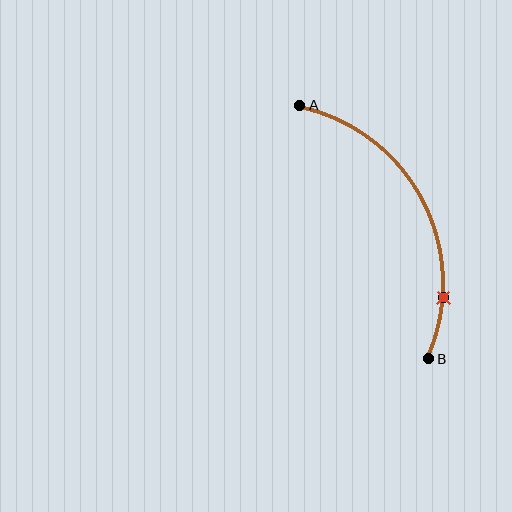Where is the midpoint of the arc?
The arc midpoint is the point on the curve farthest from the straight line joining A and B. It sits to the right of that line.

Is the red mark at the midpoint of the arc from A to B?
No. The red mark lies on the arc but is closer to endpoint B. The arc midpoint would be at the point on the curve equidistant along the arc from both A and B.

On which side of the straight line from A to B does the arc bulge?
The arc bulges to the right of the straight line connecting A and B.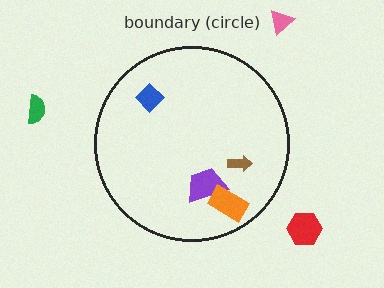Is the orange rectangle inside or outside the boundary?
Inside.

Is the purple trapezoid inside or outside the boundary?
Inside.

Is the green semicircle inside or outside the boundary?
Outside.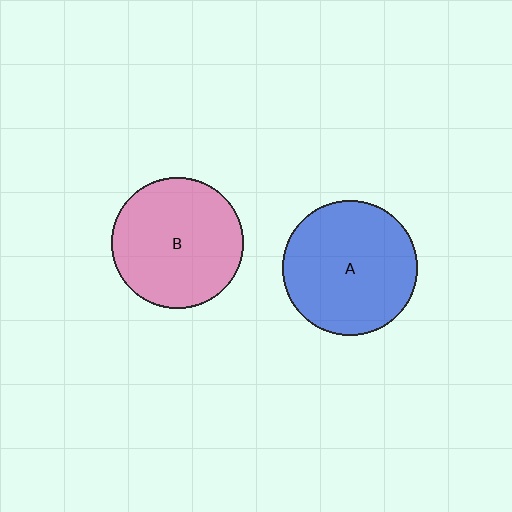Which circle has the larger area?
Circle A (blue).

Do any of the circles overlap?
No, none of the circles overlap.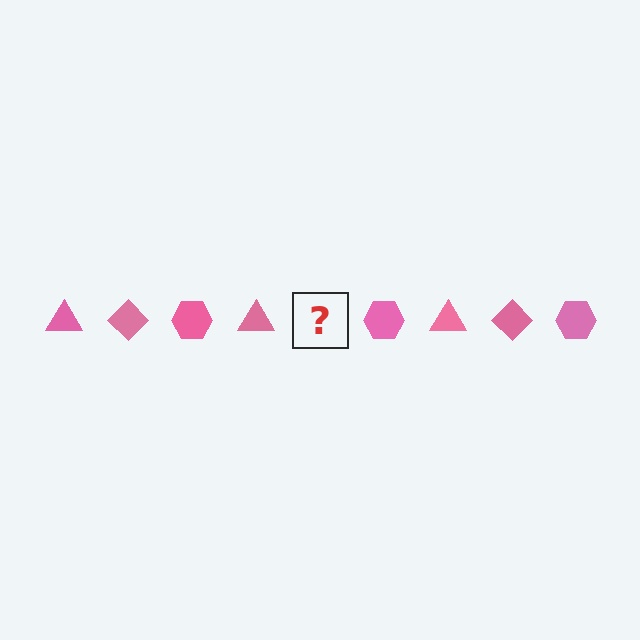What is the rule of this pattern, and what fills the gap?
The rule is that the pattern cycles through triangle, diamond, hexagon shapes in pink. The gap should be filled with a pink diamond.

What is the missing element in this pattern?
The missing element is a pink diamond.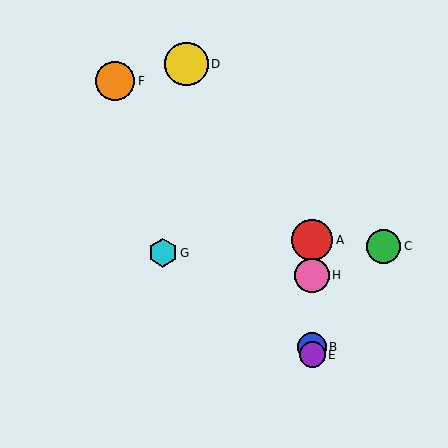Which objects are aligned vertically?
Objects A, B, E, H are aligned vertically.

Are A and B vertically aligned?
Yes, both are at x≈312.